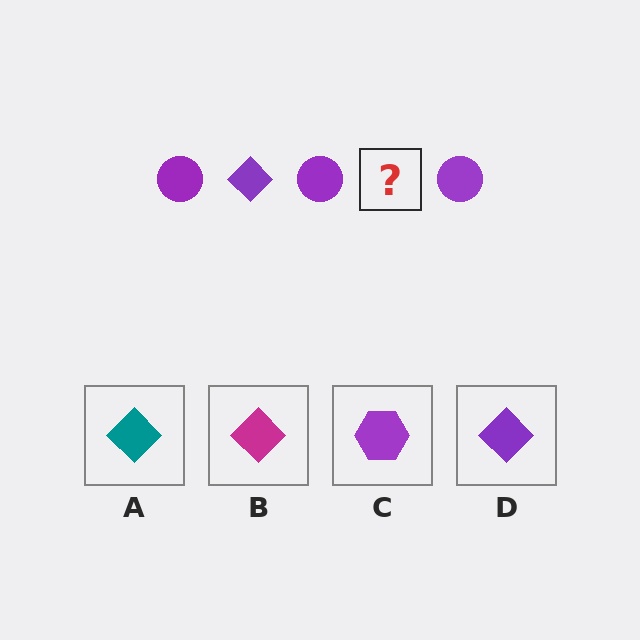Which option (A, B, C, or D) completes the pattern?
D.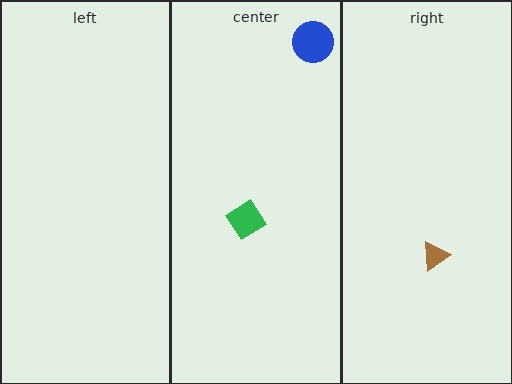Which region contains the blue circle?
The center region.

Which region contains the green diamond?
The center region.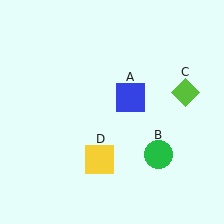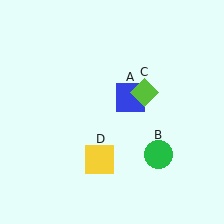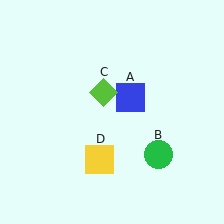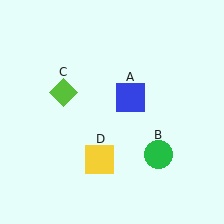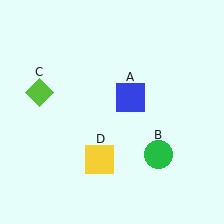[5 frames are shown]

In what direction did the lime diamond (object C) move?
The lime diamond (object C) moved left.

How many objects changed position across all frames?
1 object changed position: lime diamond (object C).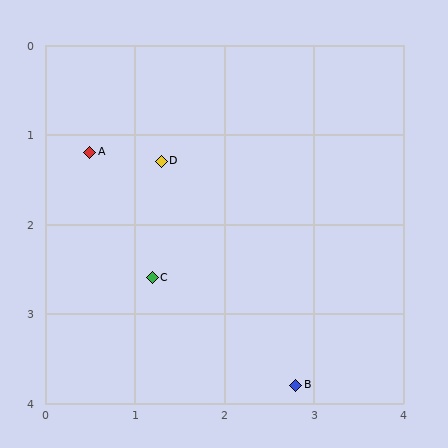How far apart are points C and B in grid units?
Points C and B are about 2.0 grid units apart.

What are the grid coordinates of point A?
Point A is at approximately (0.5, 1.2).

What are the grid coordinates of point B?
Point B is at approximately (2.8, 3.8).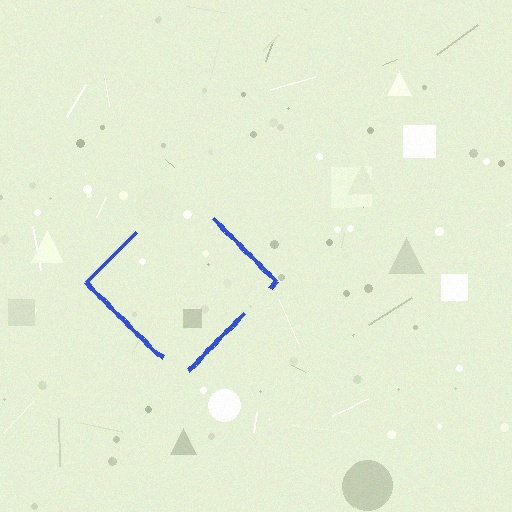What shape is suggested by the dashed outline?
The dashed outline suggests a diamond.